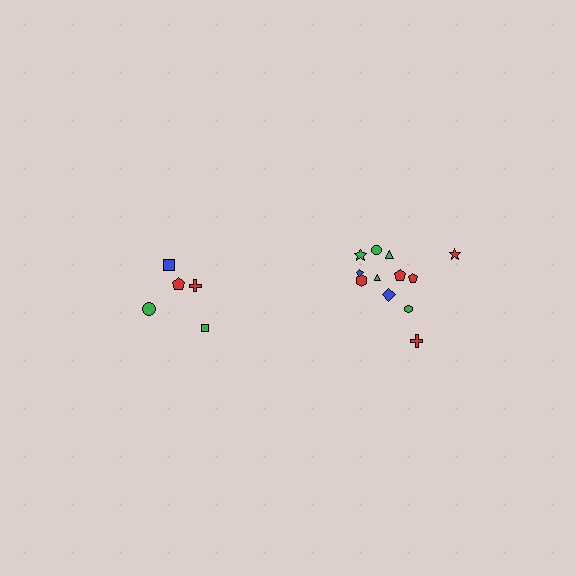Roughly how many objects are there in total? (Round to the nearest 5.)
Roughly 15 objects in total.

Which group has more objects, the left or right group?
The right group.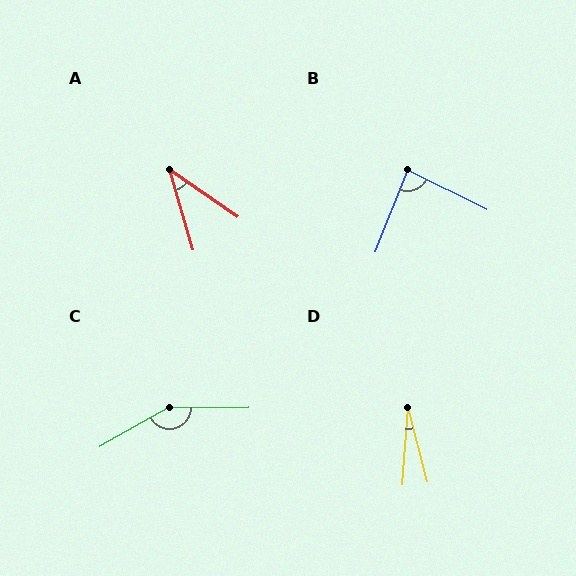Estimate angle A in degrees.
Approximately 39 degrees.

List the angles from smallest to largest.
D (19°), A (39°), B (85°), C (151°).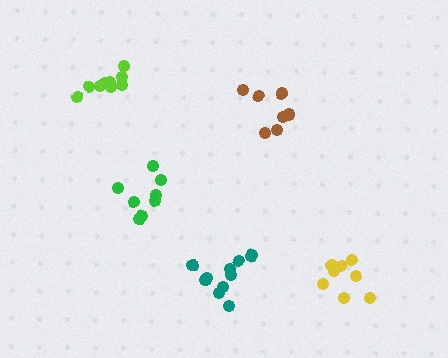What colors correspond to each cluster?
The clusters are colored: yellow, brown, lime, teal, green.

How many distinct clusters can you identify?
There are 5 distinct clusters.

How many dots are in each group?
Group 1: 8 dots, Group 2: 7 dots, Group 3: 9 dots, Group 4: 11 dots, Group 5: 8 dots (43 total).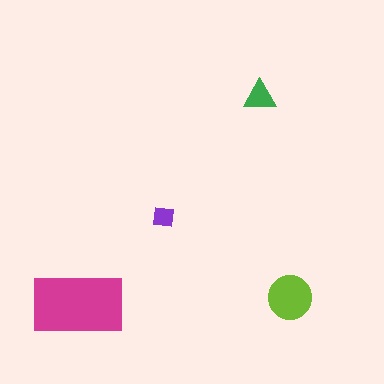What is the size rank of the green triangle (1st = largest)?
3rd.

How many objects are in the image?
There are 4 objects in the image.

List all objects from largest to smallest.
The magenta rectangle, the lime circle, the green triangle, the purple square.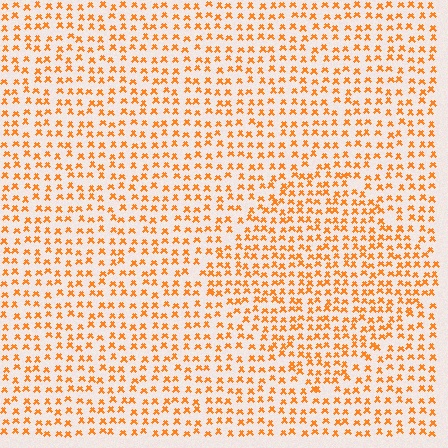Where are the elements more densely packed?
The elements are more densely packed inside the diamond boundary.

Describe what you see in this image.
The image contains small orange elements arranged at two different densities. A diamond-shaped region is visible where the elements are more densely packed than the surrounding area.